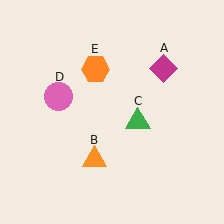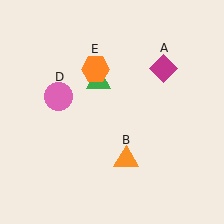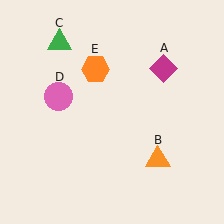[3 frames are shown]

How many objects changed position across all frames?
2 objects changed position: orange triangle (object B), green triangle (object C).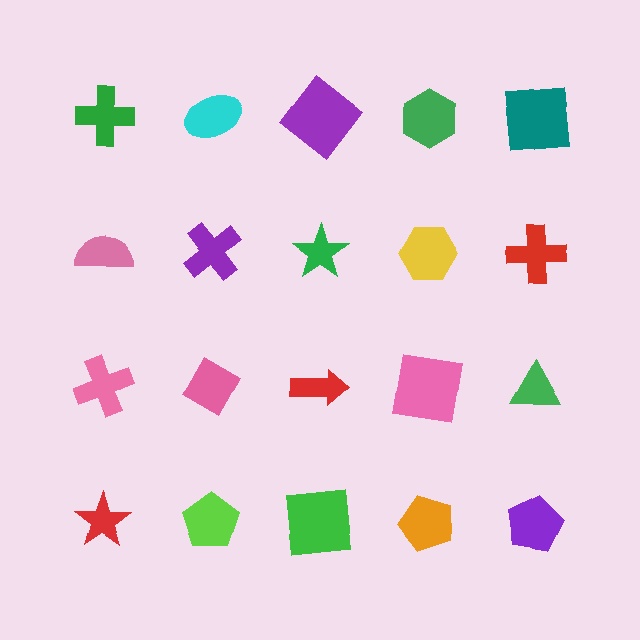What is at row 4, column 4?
An orange pentagon.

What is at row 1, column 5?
A teal square.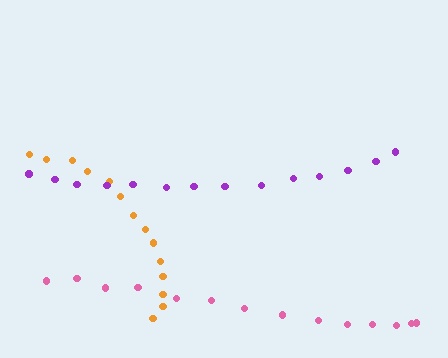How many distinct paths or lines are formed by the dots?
There are 3 distinct paths.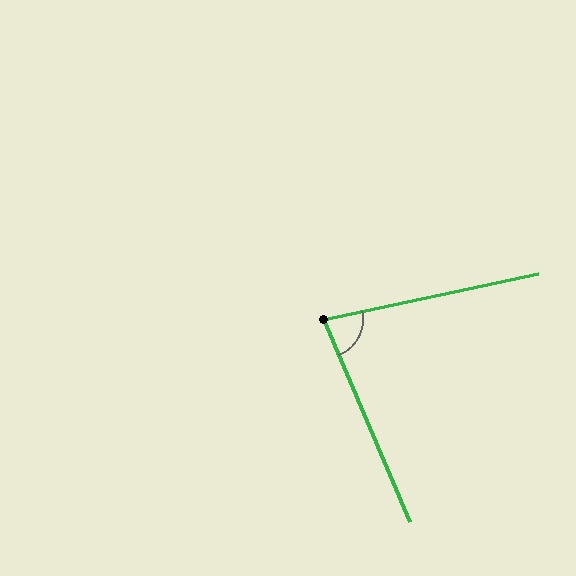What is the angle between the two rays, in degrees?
Approximately 79 degrees.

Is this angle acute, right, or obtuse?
It is acute.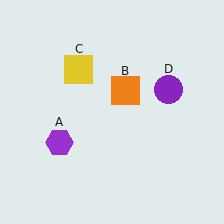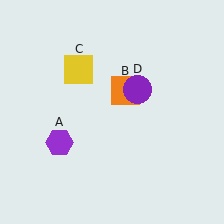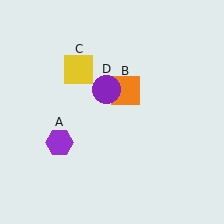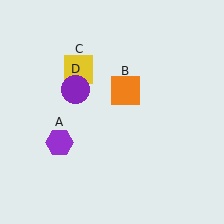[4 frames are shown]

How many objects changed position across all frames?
1 object changed position: purple circle (object D).